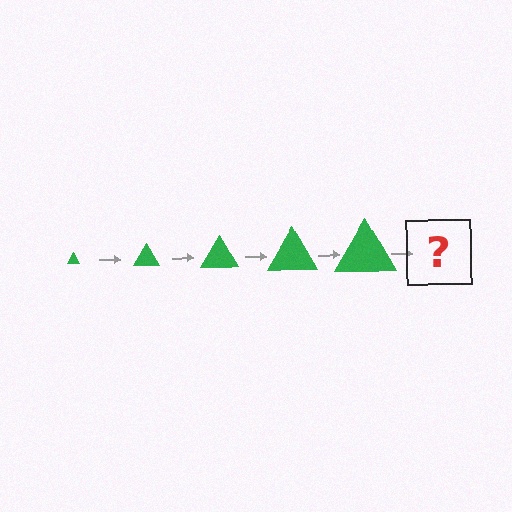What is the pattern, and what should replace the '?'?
The pattern is that the triangle gets progressively larger each step. The '?' should be a green triangle, larger than the previous one.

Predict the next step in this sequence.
The next step is a green triangle, larger than the previous one.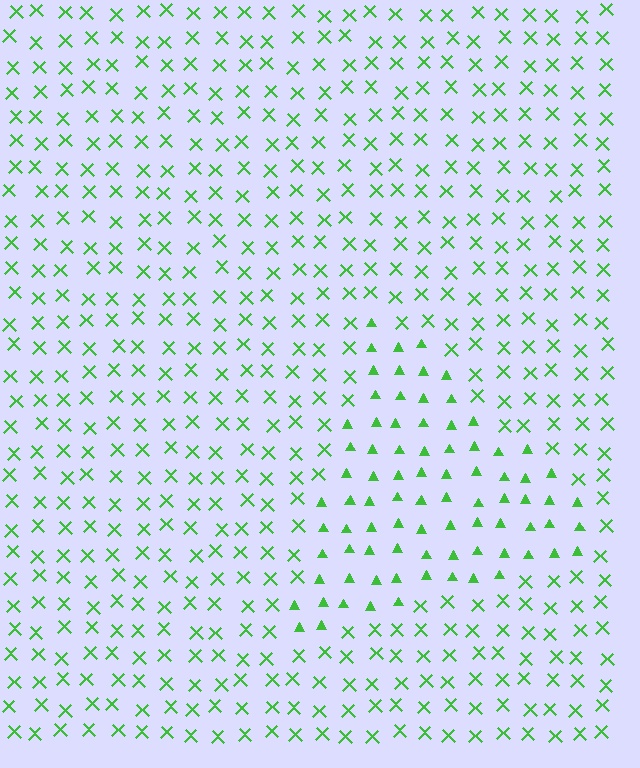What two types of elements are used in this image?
The image uses triangles inside the triangle region and X marks outside it.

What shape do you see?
I see a triangle.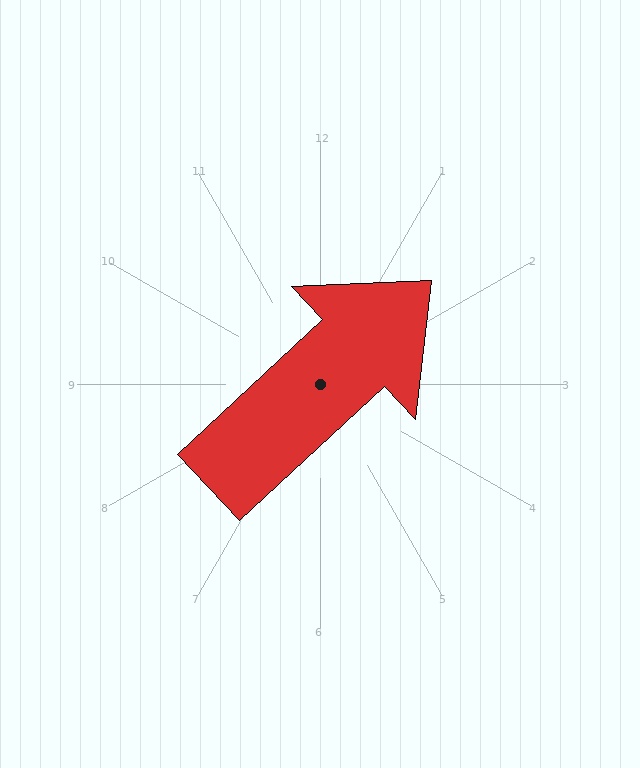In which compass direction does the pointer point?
Northeast.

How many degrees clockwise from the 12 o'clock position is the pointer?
Approximately 47 degrees.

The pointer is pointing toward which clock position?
Roughly 2 o'clock.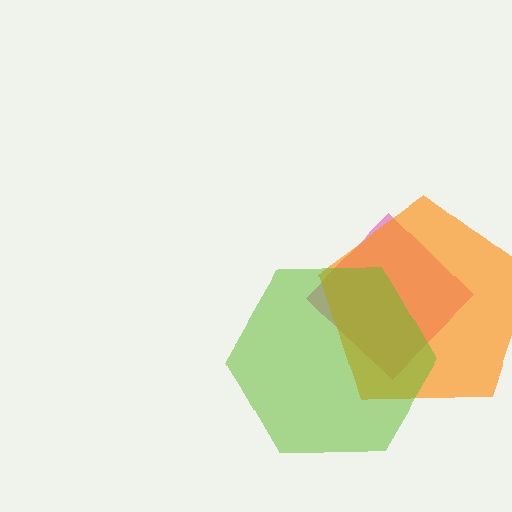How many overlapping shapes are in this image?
There are 3 overlapping shapes in the image.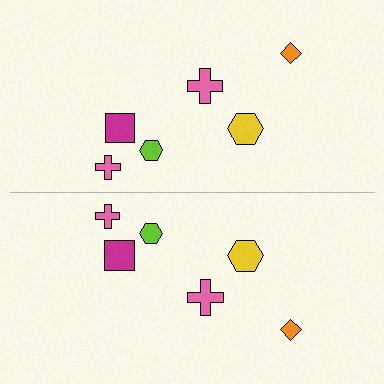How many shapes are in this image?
There are 12 shapes in this image.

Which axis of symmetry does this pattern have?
The pattern has a horizontal axis of symmetry running through the center of the image.